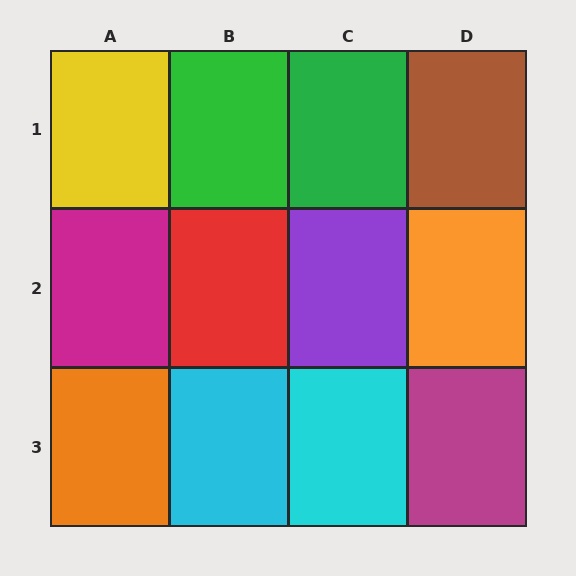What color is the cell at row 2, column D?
Orange.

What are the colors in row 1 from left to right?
Yellow, green, green, brown.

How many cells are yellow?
1 cell is yellow.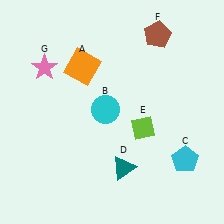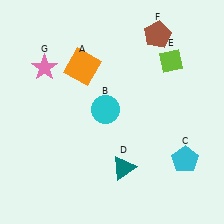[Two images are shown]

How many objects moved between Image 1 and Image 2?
1 object moved between the two images.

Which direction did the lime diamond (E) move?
The lime diamond (E) moved up.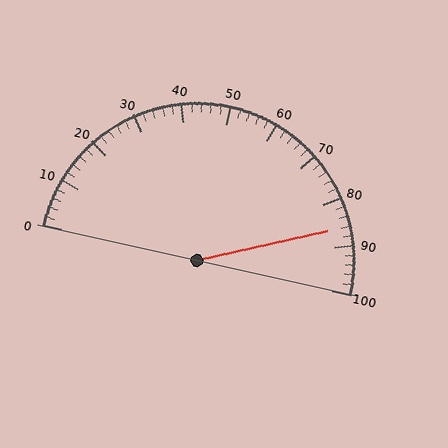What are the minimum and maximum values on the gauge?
The gauge ranges from 0 to 100.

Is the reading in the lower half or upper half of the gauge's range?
The reading is in the upper half of the range (0 to 100).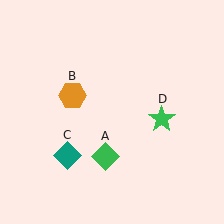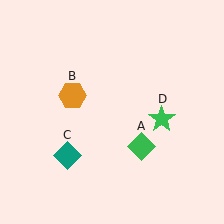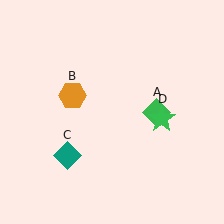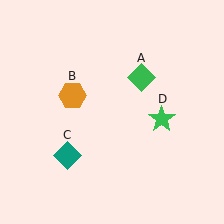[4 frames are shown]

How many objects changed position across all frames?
1 object changed position: green diamond (object A).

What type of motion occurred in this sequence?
The green diamond (object A) rotated counterclockwise around the center of the scene.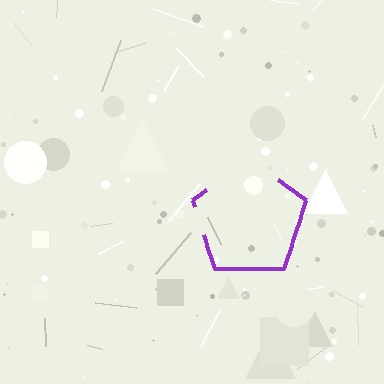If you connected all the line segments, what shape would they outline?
They would outline a pentagon.